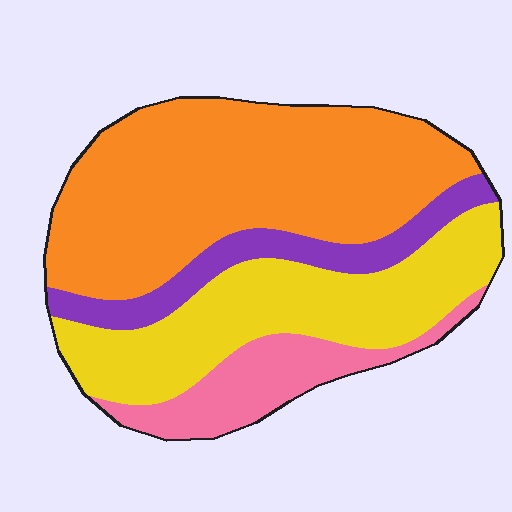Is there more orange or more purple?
Orange.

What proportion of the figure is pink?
Pink covers about 15% of the figure.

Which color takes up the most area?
Orange, at roughly 45%.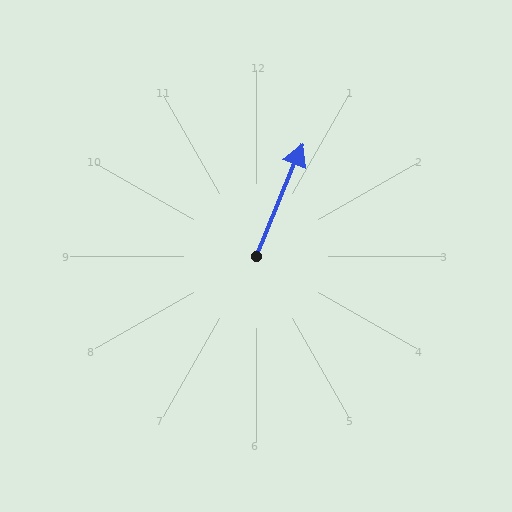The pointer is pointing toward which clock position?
Roughly 1 o'clock.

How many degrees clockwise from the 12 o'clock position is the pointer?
Approximately 22 degrees.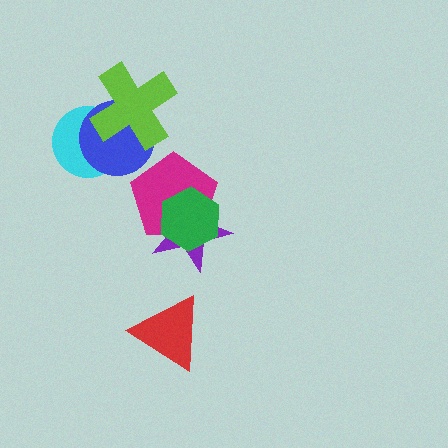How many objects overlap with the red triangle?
0 objects overlap with the red triangle.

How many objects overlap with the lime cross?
2 objects overlap with the lime cross.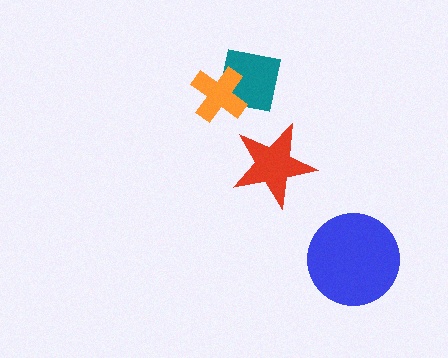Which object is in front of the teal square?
The orange cross is in front of the teal square.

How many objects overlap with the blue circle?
0 objects overlap with the blue circle.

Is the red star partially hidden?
No, no other shape covers it.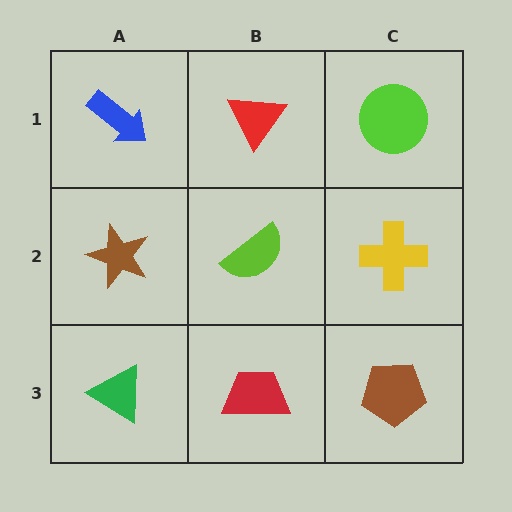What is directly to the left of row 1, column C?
A red triangle.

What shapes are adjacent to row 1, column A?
A brown star (row 2, column A), a red triangle (row 1, column B).